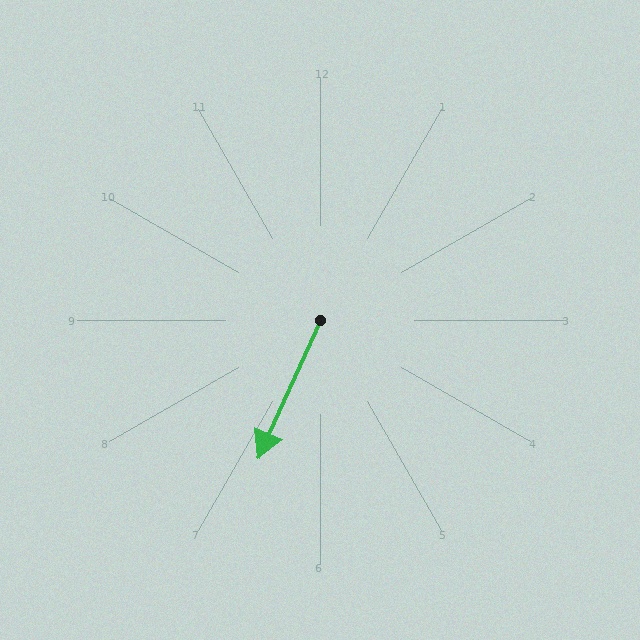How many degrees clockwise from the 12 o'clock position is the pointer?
Approximately 204 degrees.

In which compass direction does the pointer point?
Southwest.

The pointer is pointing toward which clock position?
Roughly 7 o'clock.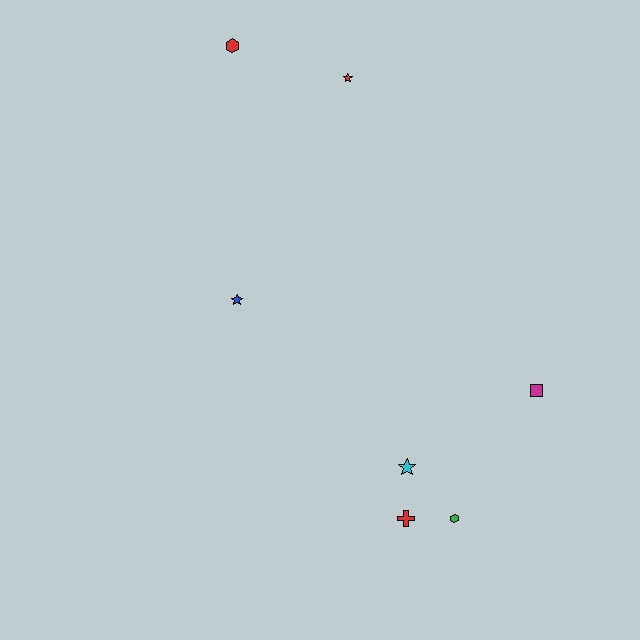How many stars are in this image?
There are 3 stars.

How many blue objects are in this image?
There is 1 blue object.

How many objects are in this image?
There are 7 objects.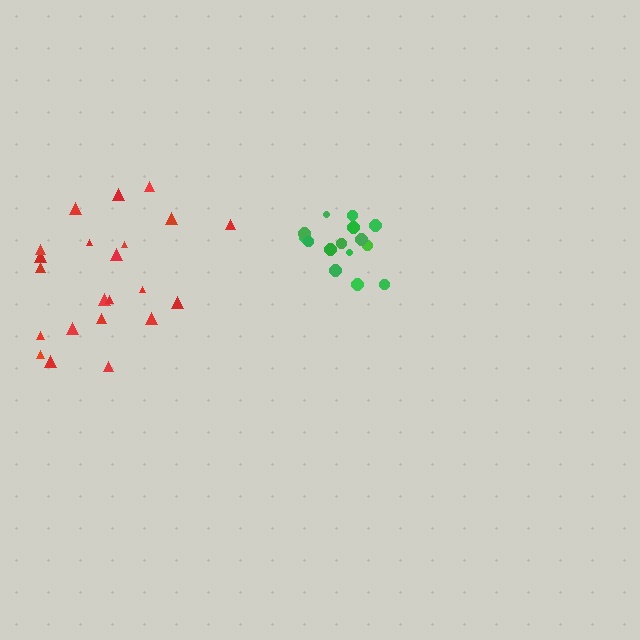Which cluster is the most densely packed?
Green.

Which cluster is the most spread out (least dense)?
Red.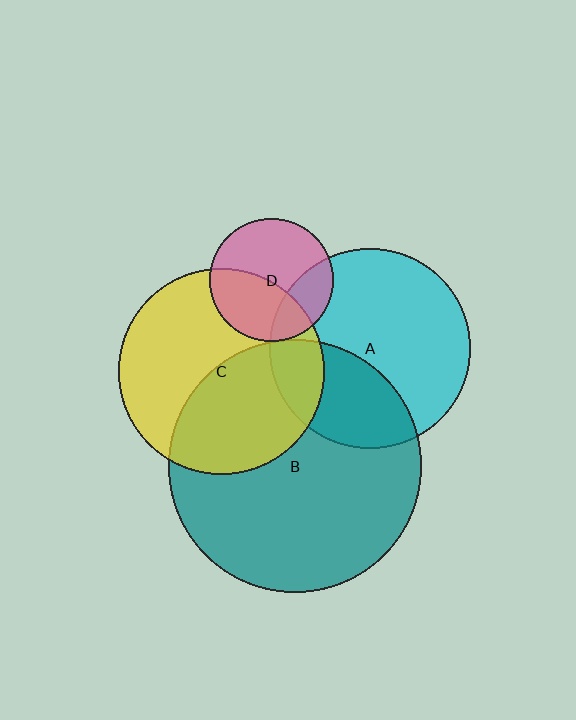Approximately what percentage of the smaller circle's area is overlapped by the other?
Approximately 45%.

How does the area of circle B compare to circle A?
Approximately 1.6 times.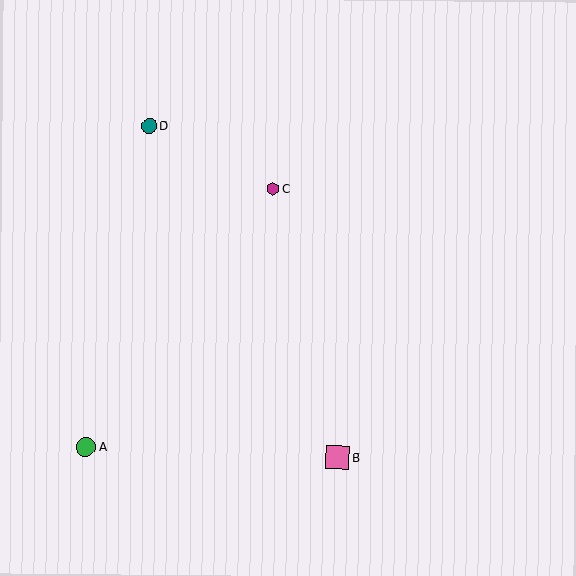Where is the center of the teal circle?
The center of the teal circle is at (149, 126).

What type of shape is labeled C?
Shape C is a magenta hexagon.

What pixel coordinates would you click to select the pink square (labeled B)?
Click at (338, 457) to select the pink square B.